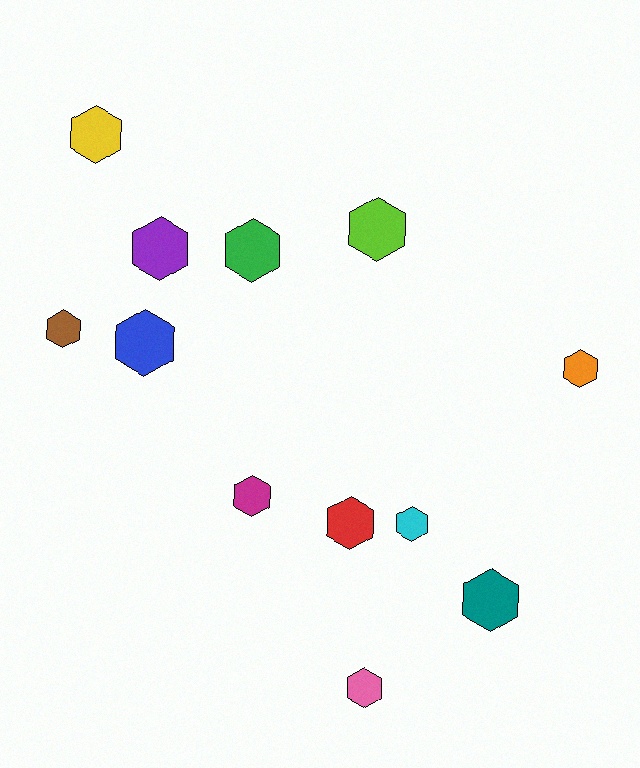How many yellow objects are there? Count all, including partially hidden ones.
There is 1 yellow object.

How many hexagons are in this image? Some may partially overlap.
There are 12 hexagons.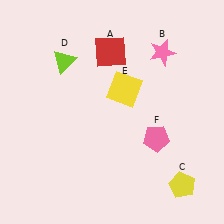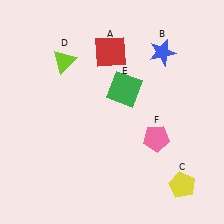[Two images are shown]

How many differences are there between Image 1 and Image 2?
There are 2 differences between the two images.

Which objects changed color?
B changed from pink to blue. E changed from yellow to green.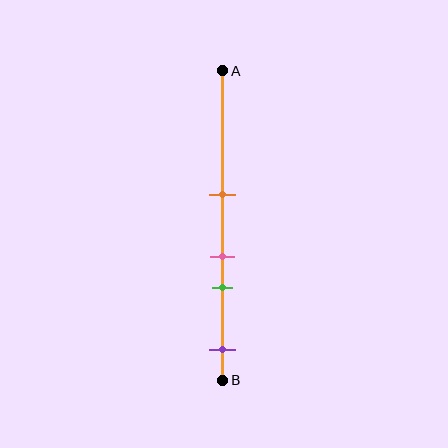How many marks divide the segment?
There are 4 marks dividing the segment.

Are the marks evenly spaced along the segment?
No, the marks are not evenly spaced.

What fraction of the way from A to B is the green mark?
The green mark is approximately 70% (0.7) of the way from A to B.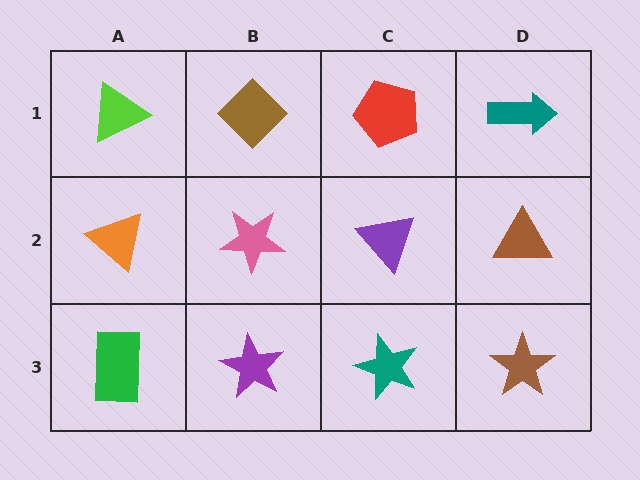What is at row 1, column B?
A brown diamond.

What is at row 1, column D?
A teal arrow.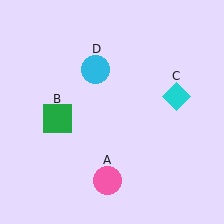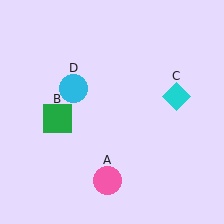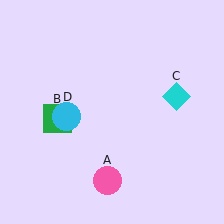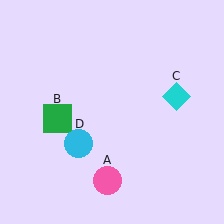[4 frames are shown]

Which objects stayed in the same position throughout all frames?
Pink circle (object A) and green square (object B) and cyan diamond (object C) remained stationary.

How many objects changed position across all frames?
1 object changed position: cyan circle (object D).